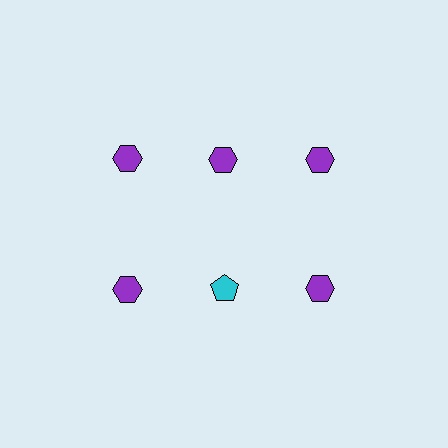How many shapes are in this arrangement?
There are 6 shapes arranged in a grid pattern.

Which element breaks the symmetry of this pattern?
The cyan pentagon in the second row, second from left column breaks the symmetry. All other shapes are purple hexagons.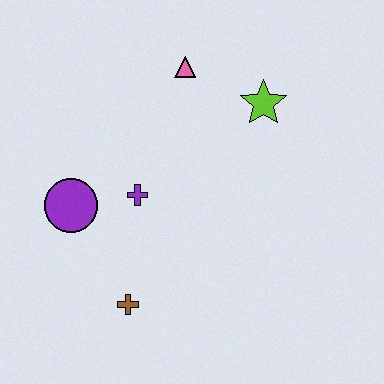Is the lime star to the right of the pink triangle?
Yes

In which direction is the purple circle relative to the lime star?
The purple circle is to the left of the lime star.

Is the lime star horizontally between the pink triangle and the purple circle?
No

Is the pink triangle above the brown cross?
Yes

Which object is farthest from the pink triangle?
The brown cross is farthest from the pink triangle.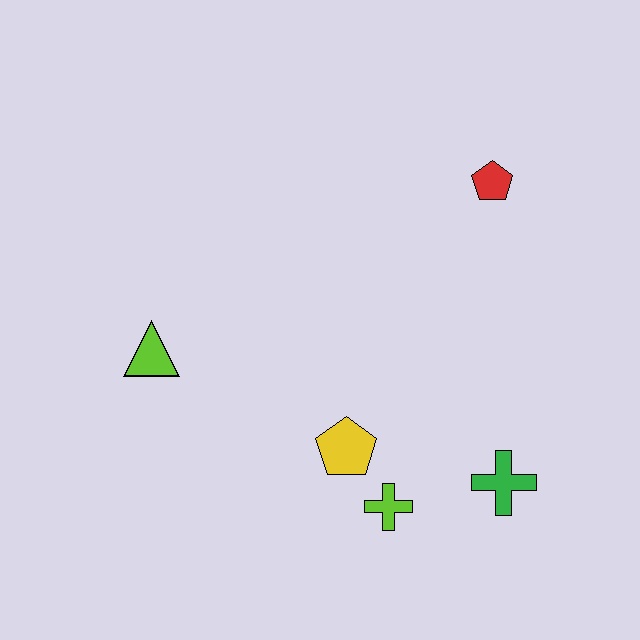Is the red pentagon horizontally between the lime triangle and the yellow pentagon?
No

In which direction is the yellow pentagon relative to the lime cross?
The yellow pentagon is above the lime cross.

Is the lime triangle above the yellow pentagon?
Yes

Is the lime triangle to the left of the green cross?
Yes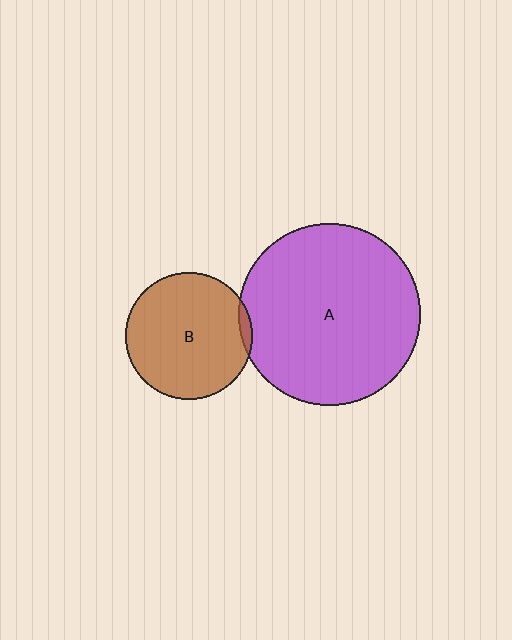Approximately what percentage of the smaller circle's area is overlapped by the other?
Approximately 5%.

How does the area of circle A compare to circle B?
Approximately 2.1 times.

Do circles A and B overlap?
Yes.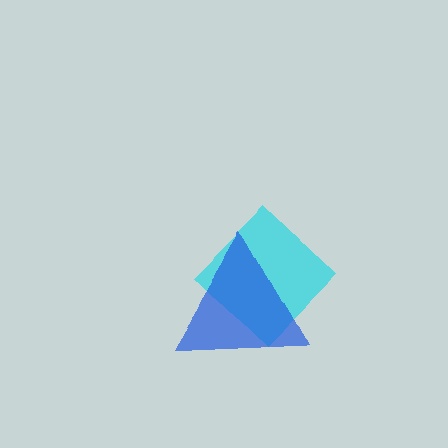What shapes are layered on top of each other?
The layered shapes are: a cyan diamond, a blue triangle.